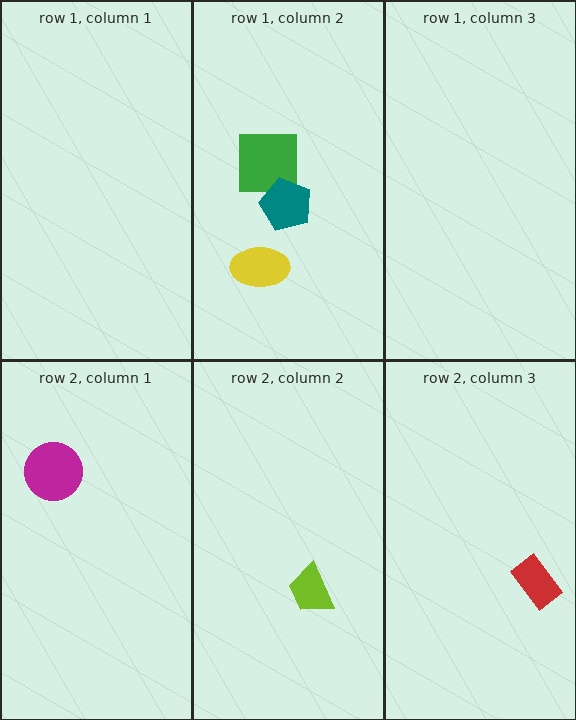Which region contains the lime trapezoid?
The row 2, column 2 region.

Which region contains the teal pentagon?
The row 1, column 2 region.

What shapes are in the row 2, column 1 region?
The magenta circle.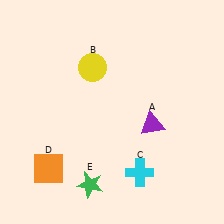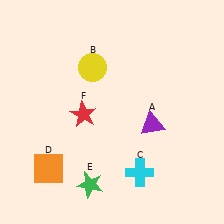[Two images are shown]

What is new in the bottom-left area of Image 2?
A red star (F) was added in the bottom-left area of Image 2.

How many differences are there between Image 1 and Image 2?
There is 1 difference between the two images.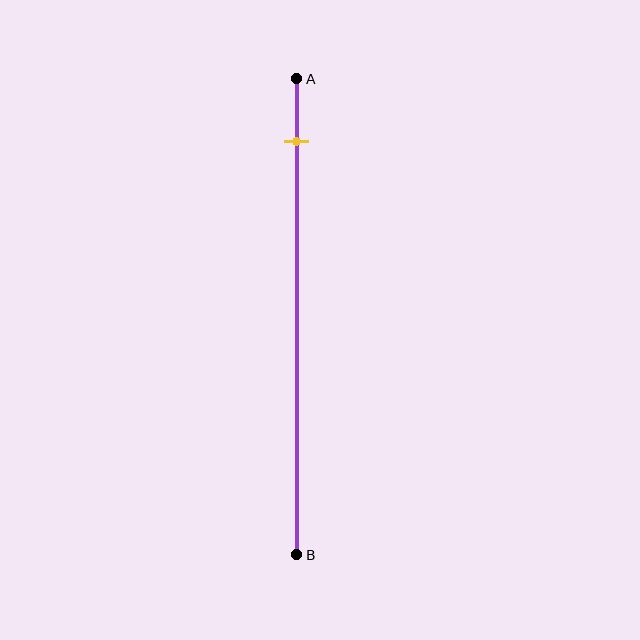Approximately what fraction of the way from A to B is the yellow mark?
The yellow mark is approximately 15% of the way from A to B.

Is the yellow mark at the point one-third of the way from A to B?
No, the mark is at about 15% from A, not at the 33% one-third point.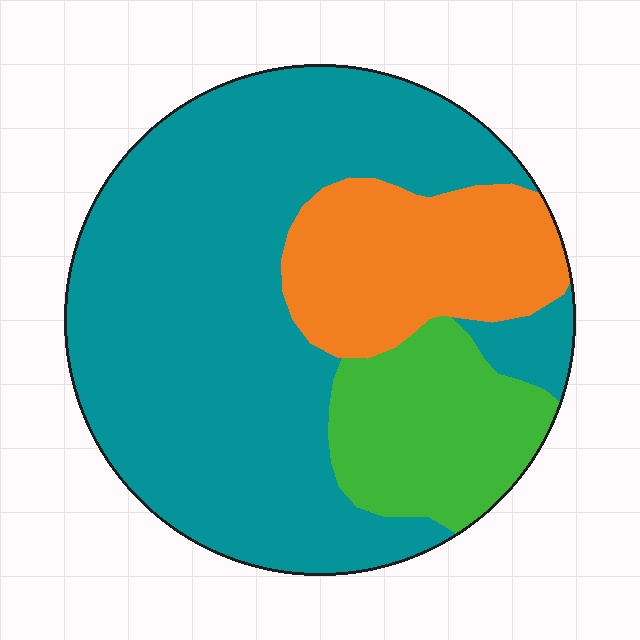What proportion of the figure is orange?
Orange covers 19% of the figure.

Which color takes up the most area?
Teal, at roughly 65%.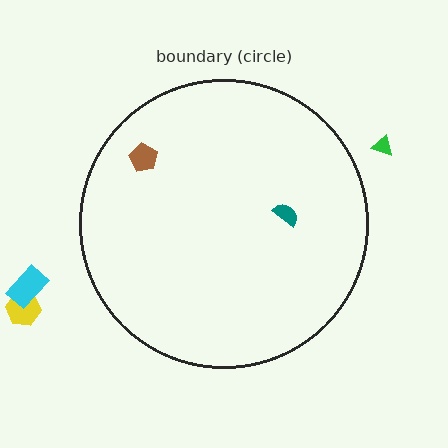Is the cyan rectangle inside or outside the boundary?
Outside.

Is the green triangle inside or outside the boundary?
Outside.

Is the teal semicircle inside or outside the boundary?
Inside.